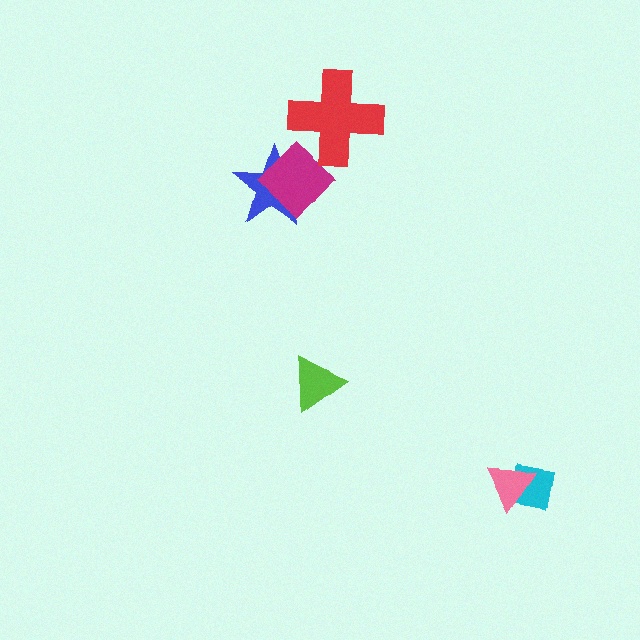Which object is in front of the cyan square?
The pink triangle is in front of the cyan square.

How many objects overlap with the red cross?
0 objects overlap with the red cross.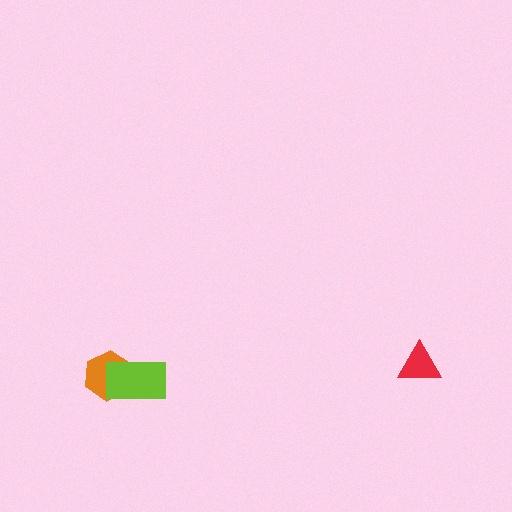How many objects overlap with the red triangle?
0 objects overlap with the red triangle.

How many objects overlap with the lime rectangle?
1 object overlaps with the lime rectangle.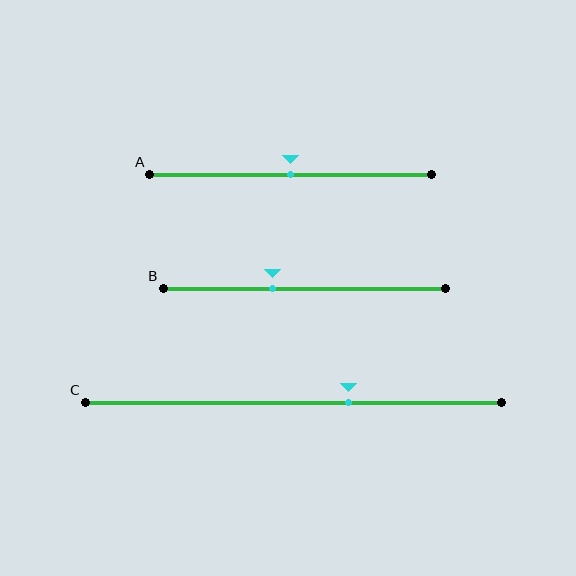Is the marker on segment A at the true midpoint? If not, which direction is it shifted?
Yes, the marker on segment A is at the true midpoint.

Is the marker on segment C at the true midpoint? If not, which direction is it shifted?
No, the marker on segment C is shifted to the right by about 13% of the segment length.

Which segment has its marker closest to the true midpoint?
Segment A has its marker closest to the true midpoint.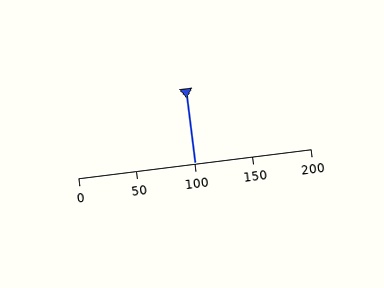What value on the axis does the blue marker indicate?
The marker indicates approximately 100.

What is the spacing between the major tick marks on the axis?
The major ticks are spaced 50 apart.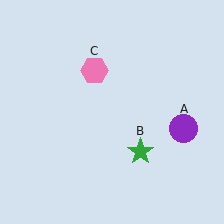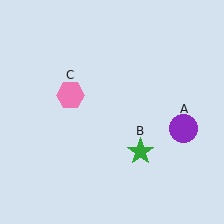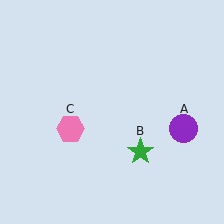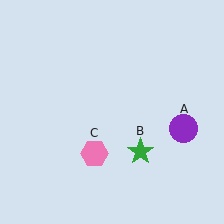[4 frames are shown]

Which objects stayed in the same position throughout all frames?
Purple circle (object A) and green star (object B) remained stationary.